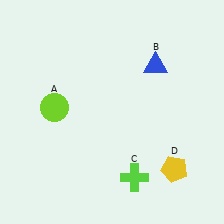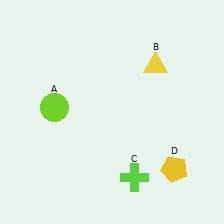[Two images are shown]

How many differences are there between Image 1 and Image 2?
There is 1 difference between the two images.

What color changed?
The triangle (B) changed from blue in Image 1 to yellow in Image 2.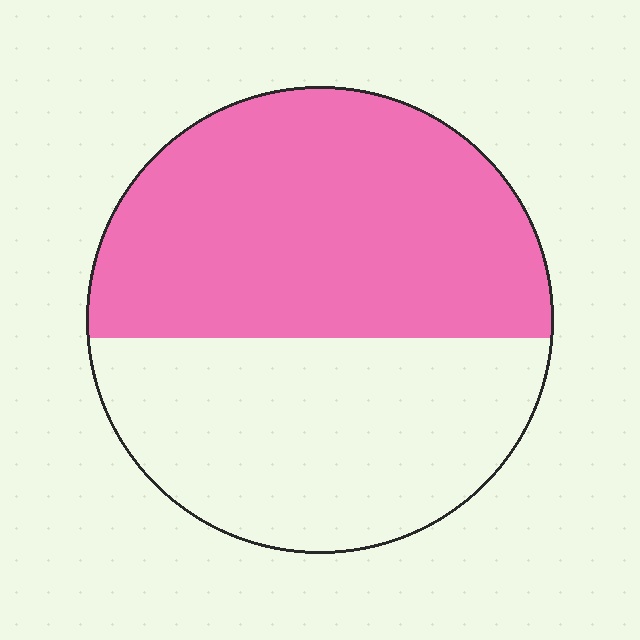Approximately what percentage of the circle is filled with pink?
Approximately 55%.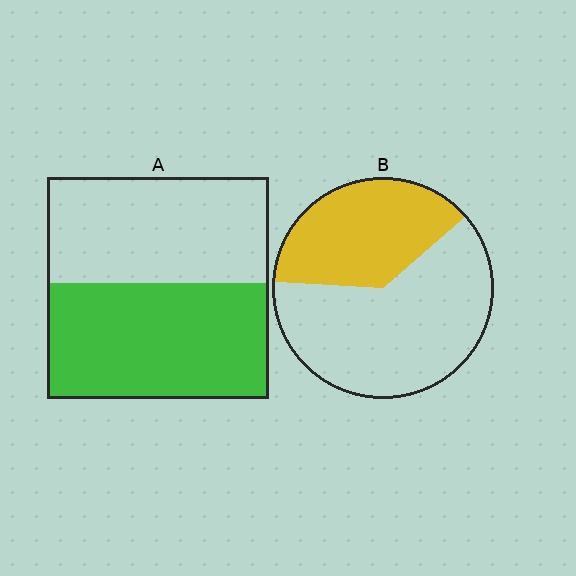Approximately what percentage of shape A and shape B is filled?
A is approximately 50% and B is approximately 40%.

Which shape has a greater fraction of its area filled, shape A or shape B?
Shape A.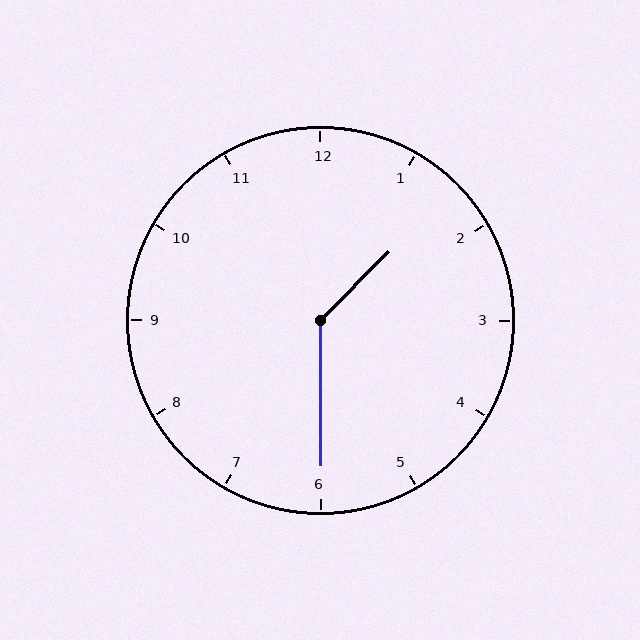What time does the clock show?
1:30.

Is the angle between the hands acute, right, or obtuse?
It is obtuse.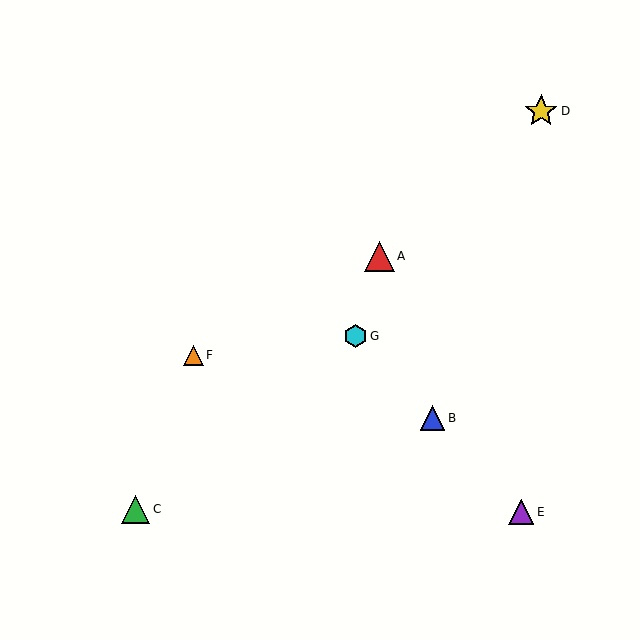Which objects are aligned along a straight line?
Objects B, E, G are aligned along a straight line.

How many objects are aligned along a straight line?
3 objects (B, E, G) are aligned along a straight line.